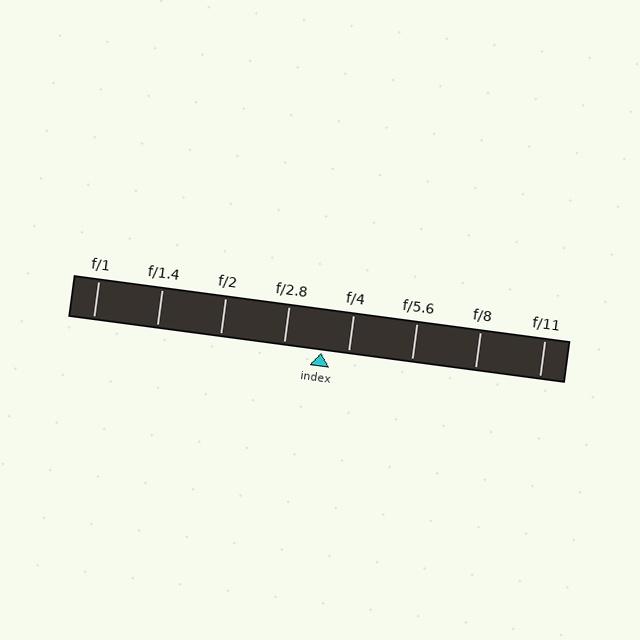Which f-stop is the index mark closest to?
The index mark is closest to f/4.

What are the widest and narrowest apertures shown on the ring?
The widest aperture shown is f/1 and the narrowest is f/11.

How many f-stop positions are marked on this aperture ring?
There are 8 f-stop positions marked.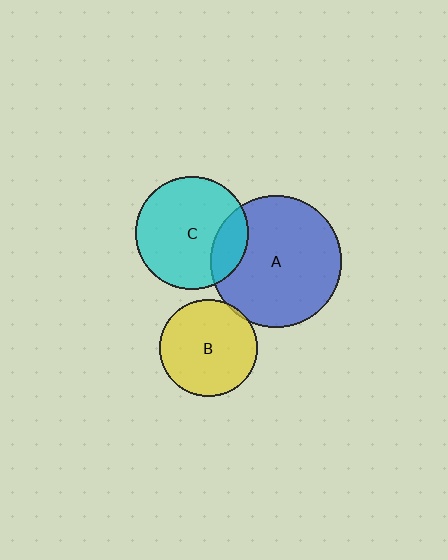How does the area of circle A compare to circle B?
Approximately 1.8 times.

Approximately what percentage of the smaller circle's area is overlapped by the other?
Approximately 5%.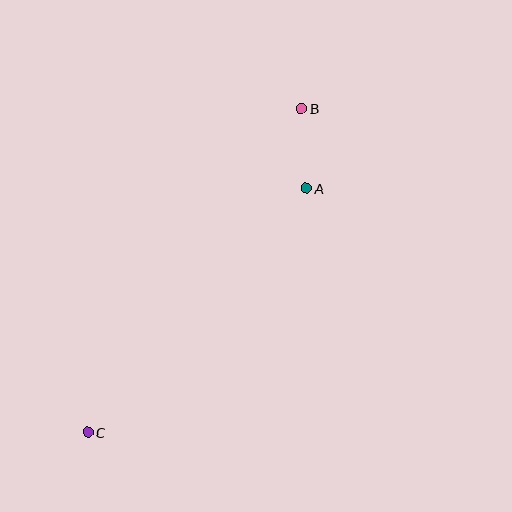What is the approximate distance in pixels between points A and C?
The distance between A and C is approximately 327 pixels.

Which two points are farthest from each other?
Points B and C are farthest from each other.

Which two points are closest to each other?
Points A and B are closest to each other.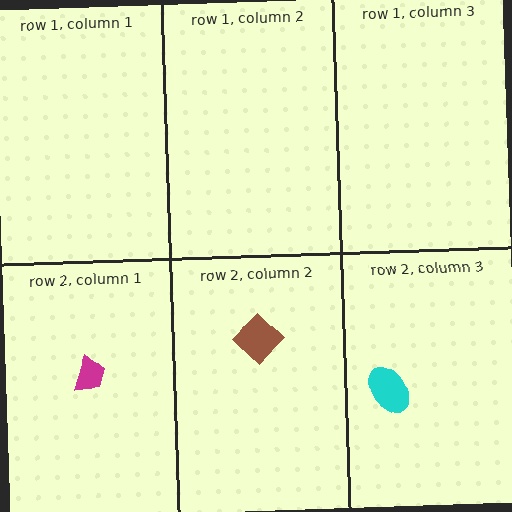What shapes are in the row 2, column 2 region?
The brown diamond.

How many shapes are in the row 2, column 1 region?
1.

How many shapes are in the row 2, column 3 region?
1.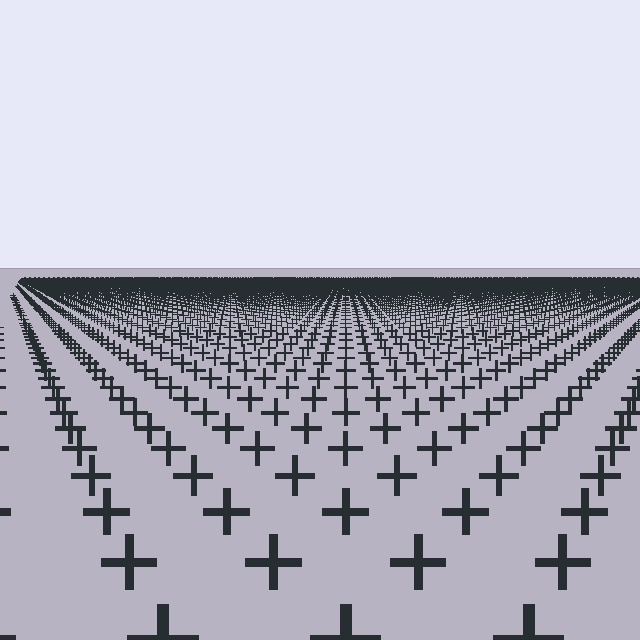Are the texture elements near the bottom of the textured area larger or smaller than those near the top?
Larger. Near the bottom, elements are closer to the viewer and appear at a bigger on-screen size.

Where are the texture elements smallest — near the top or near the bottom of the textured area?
Near the top.